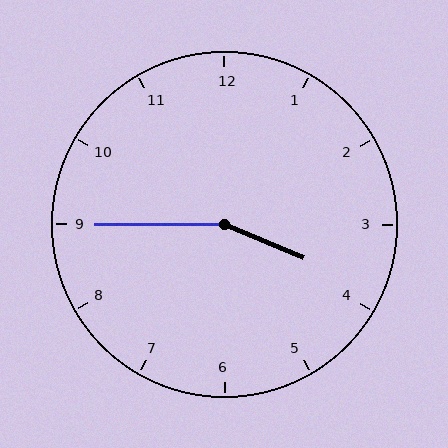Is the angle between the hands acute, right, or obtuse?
It is obtuse.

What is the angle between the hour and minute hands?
Approximately 158 degrees.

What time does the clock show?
3:45.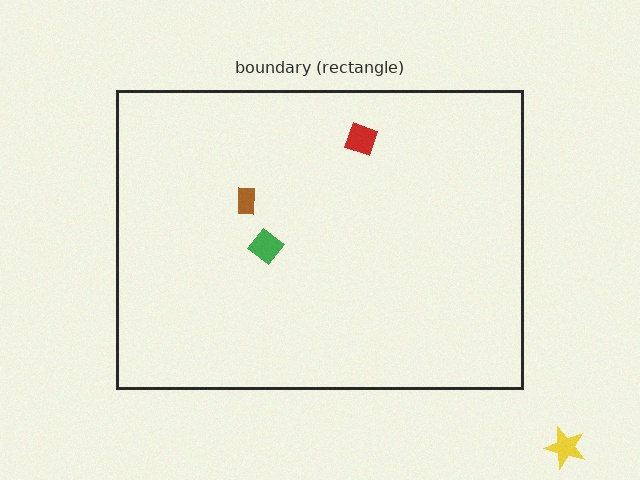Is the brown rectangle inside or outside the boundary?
Inside.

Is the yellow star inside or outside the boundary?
Outside.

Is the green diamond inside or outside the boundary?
Inside.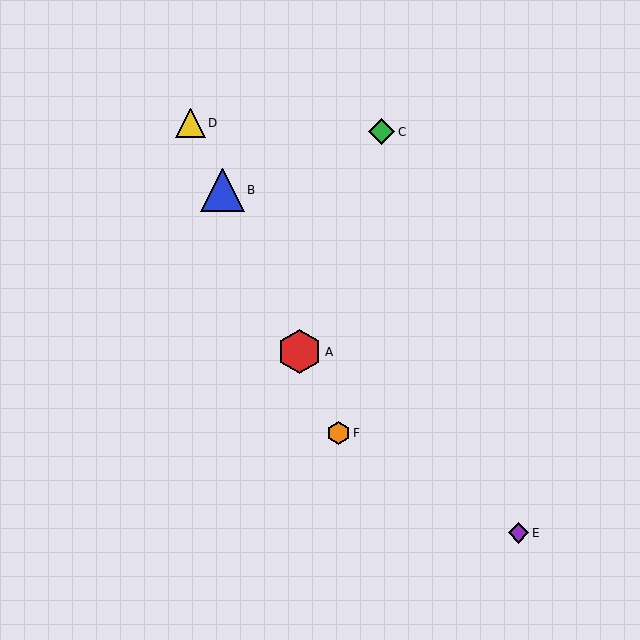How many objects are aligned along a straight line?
4 objects (A, B, D, F) are aligned along a straight line.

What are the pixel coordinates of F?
Object F is at (339, 433).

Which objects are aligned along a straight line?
Objects A, B, D, F are aligned along a straight line.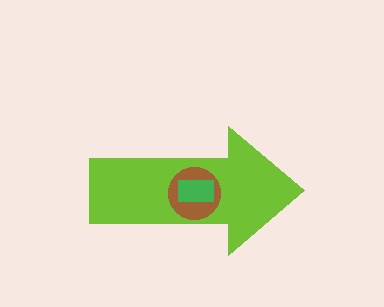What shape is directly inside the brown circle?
The green rectangle.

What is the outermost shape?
The lime arrow.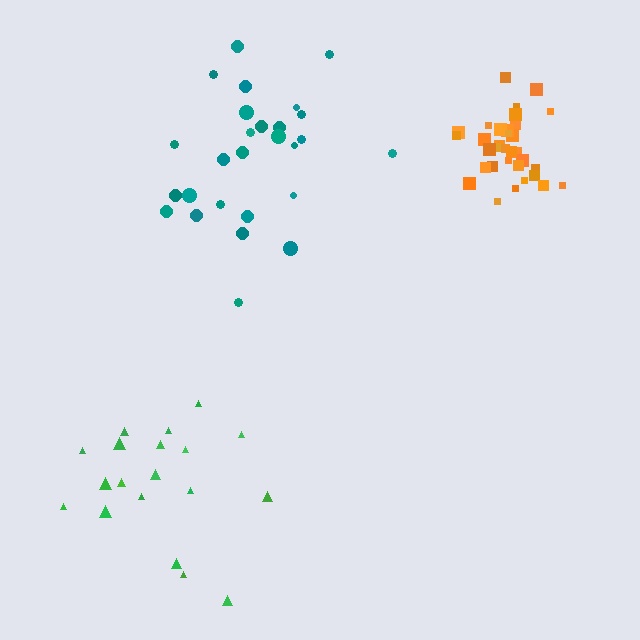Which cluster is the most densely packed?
Orange.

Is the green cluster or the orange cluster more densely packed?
Orange.